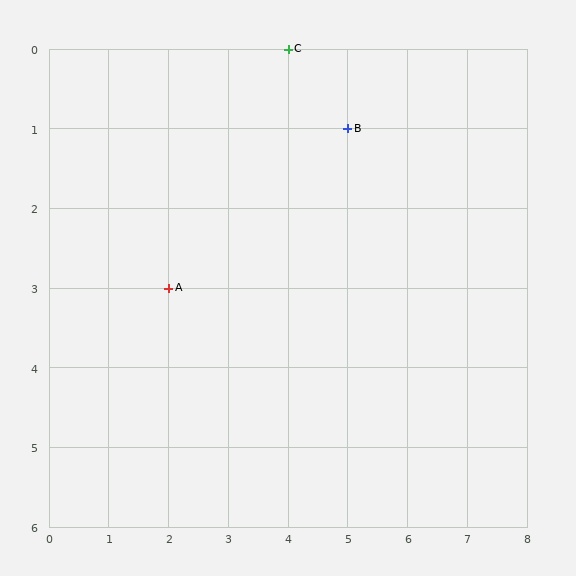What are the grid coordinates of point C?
Point C is at grid coordinates (4, 0).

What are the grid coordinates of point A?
Point A is at grid coordinates (2, 3).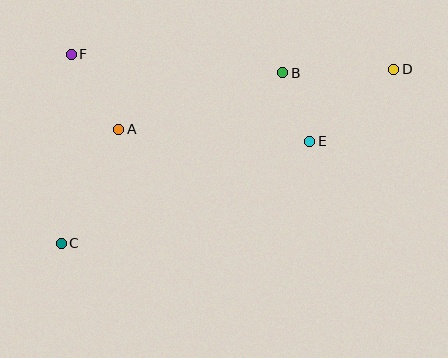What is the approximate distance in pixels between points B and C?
The distance between B and C is approximately 280 pixels.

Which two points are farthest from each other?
Points C and D are farthest from each other.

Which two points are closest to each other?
Points B and E are closest to each other.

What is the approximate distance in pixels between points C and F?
The distance between C and F is approximately 189 pixels.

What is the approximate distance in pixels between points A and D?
The distance between A and D is approximately 281 pixels.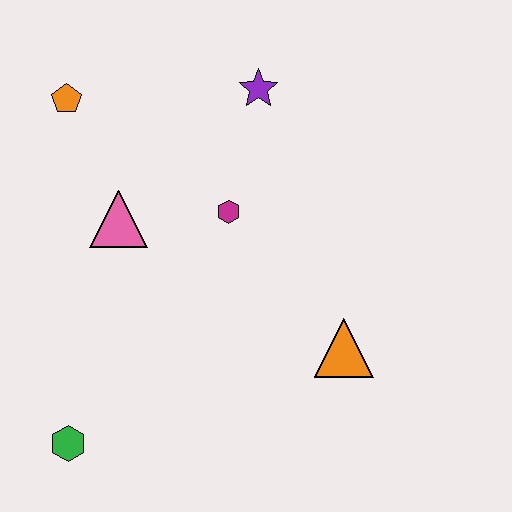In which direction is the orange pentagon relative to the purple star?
The orange pentagon is to the left of the purple star.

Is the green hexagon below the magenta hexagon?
Yes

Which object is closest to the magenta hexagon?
The pink triangle is closest to the magenta hexagon.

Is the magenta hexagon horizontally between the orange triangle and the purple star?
No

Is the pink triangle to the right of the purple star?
No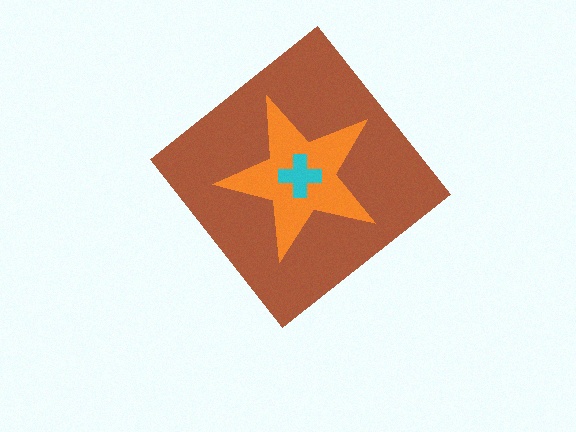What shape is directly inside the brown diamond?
The orange star.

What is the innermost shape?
The cyan cross.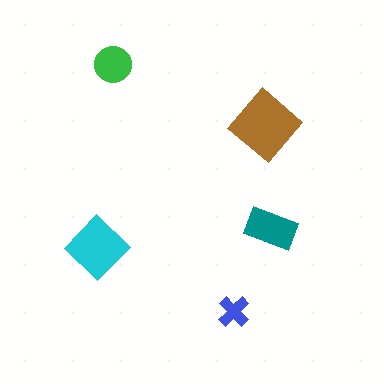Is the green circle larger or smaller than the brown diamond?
Smaller.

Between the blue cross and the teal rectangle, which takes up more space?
The teal rectangle.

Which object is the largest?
The brown diamond.